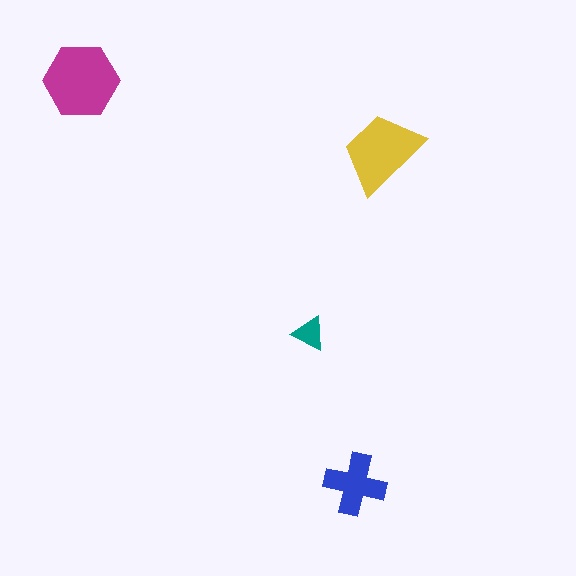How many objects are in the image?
There are 4 objects in the image.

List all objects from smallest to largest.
The teal triangle, the blue cross, the yellow trapezoid, the magenta hexagon.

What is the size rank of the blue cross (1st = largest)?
3rd.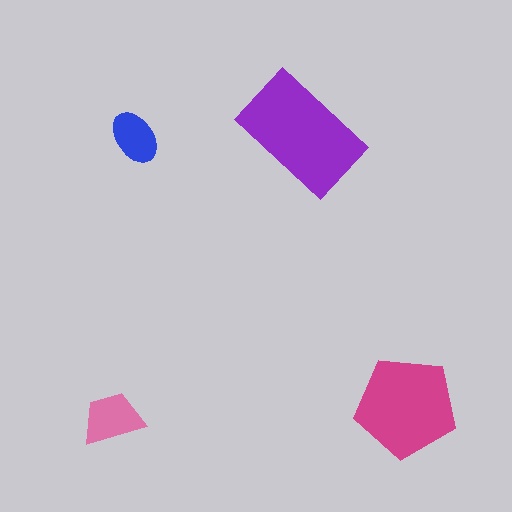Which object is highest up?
The purple rectangle is topmost.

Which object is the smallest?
The blue ellipse.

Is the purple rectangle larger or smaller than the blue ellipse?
Larger.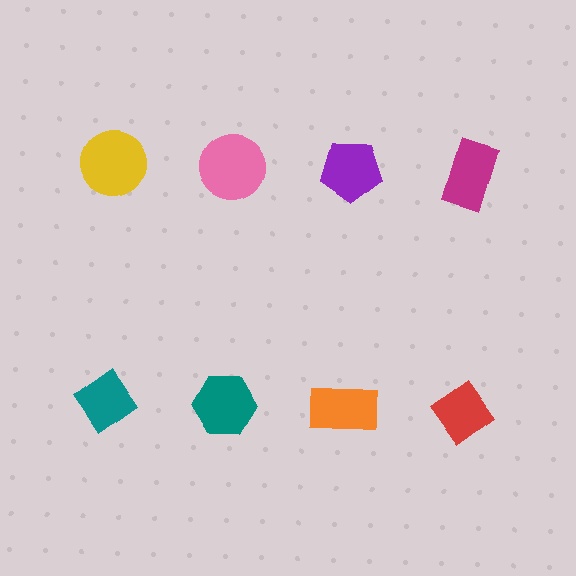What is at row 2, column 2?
A teal hexagon.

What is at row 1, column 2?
A pink circle.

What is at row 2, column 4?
A red diamond.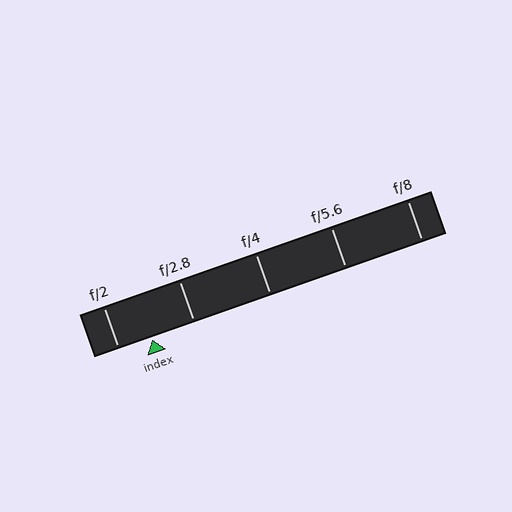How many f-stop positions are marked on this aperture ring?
There are 5 f-stop positions marked.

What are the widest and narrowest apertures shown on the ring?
The widest aperture shown is f/2 and the narrowest is f/8.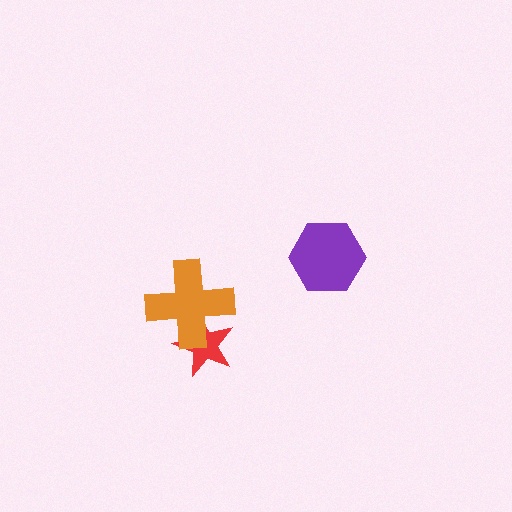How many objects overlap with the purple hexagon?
0 objects overlap with the purple hexagon.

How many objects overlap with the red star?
1 object overlaps with the red star.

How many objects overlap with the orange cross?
1 object overlaps with the orange cross.